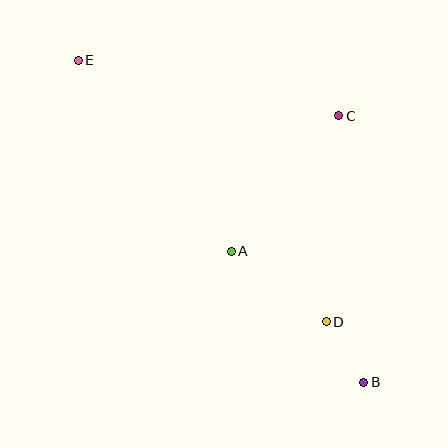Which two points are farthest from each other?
Points B and E are farthest from each other.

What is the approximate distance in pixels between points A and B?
The distance between A and B is approximately 186 pixels.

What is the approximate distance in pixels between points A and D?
The distance between A and D is approximately 118 pixels.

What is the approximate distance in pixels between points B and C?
The distance between B and C is approximately 267 pixels.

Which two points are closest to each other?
Points B and D are closest to each other.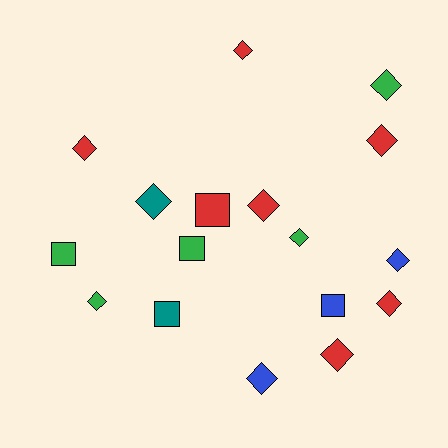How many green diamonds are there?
There are 3 green diamonds.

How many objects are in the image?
There are 17 objects.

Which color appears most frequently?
Red, with 7 objects.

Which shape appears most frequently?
Diamond, with 12 objects.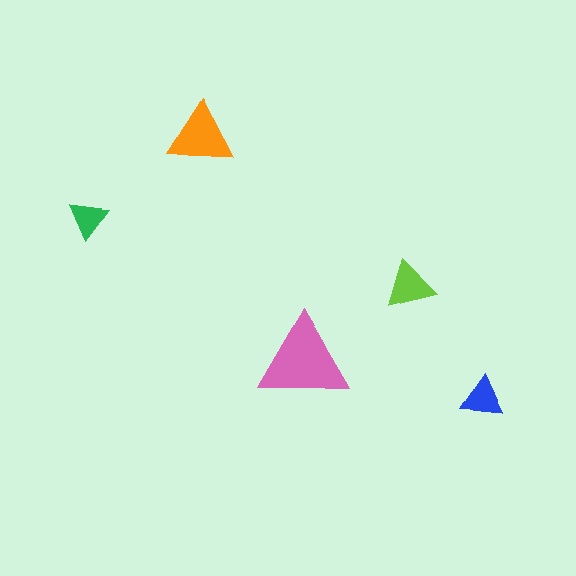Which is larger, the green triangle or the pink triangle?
The pink one.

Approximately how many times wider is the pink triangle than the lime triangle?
About 2 times wider.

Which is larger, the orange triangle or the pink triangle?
The pink one.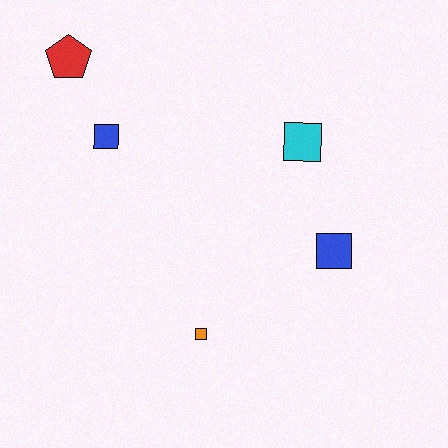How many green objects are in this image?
There are no green objects.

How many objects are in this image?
There are 5 objects.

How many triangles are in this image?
There are no triangles.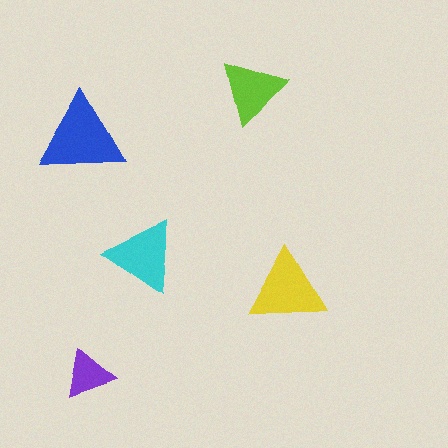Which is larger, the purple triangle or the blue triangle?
The blue one.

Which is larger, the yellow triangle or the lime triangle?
The yellow one.